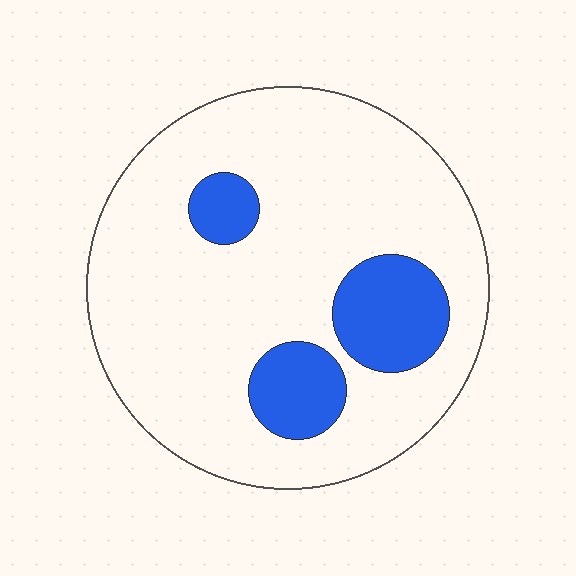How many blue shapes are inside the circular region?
3.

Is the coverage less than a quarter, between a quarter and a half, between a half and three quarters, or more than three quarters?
Less than a quarter.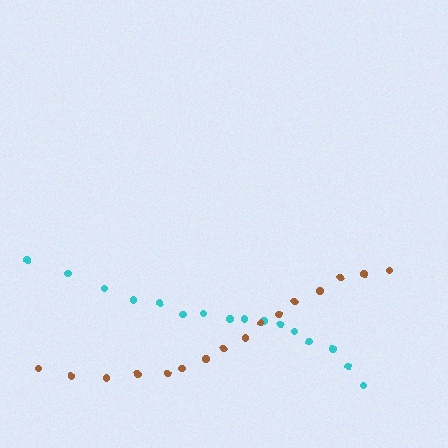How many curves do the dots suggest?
There are 2 distinct paths.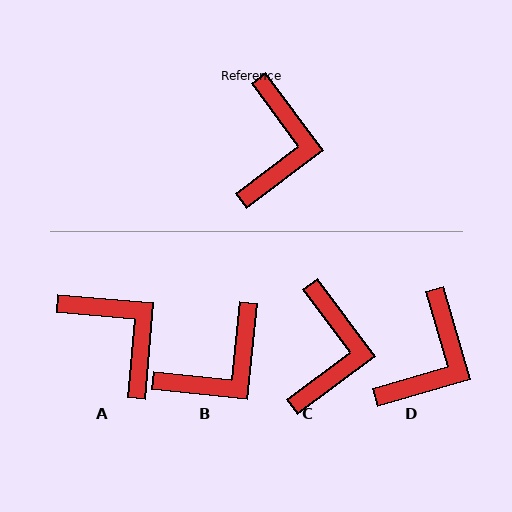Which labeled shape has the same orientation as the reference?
C.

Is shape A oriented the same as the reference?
No, it is off by about 48 degrees.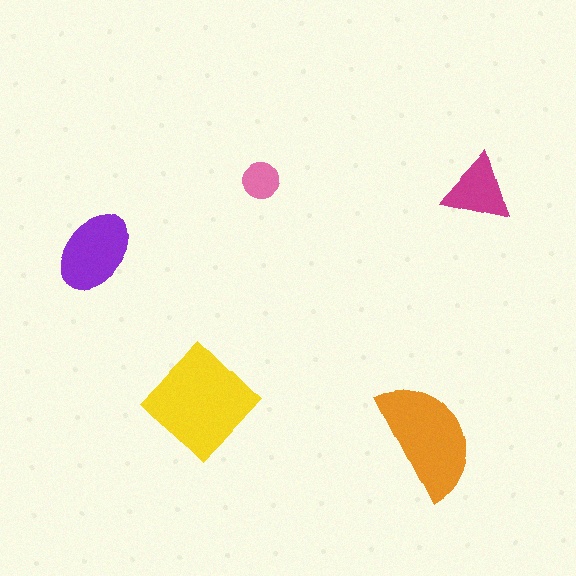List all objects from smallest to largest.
The pink circle, the magenta triangle, the purple ellipse, the orange semicircle, the yellow diamond.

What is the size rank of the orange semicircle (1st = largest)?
2nd.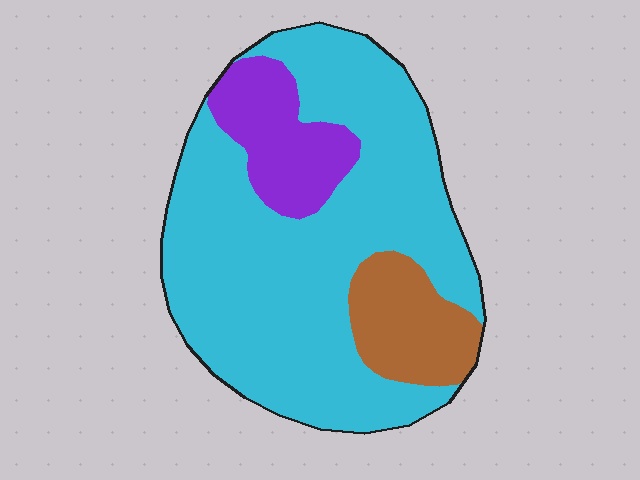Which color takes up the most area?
Cyan, at roughly 75%.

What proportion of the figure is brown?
Brown covers roughly 15% of the figure.